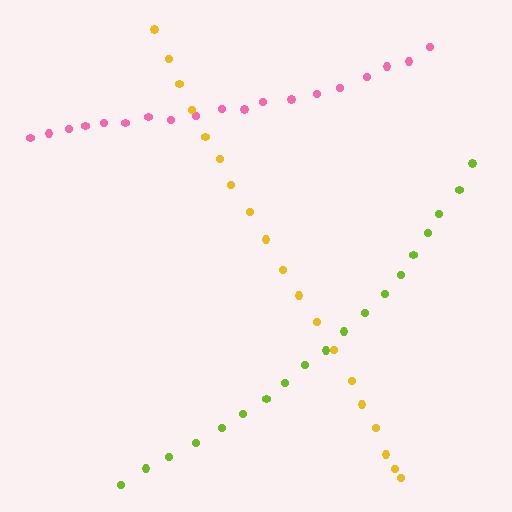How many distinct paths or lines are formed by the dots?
There are 3 distinct paths.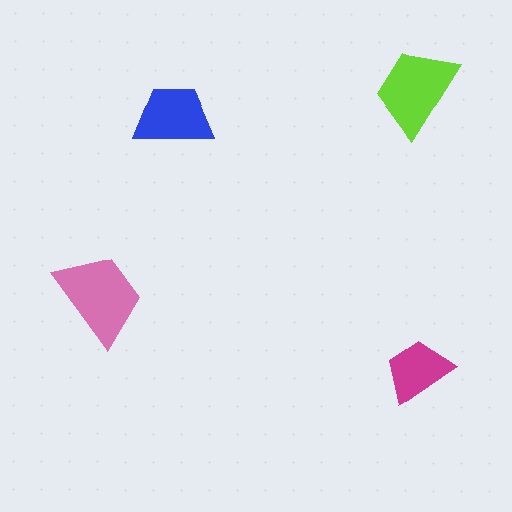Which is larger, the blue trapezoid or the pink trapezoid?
The pink one.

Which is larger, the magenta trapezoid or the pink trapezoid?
The pink one.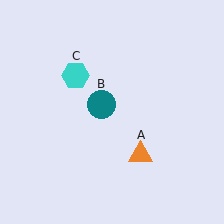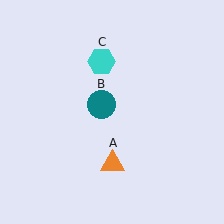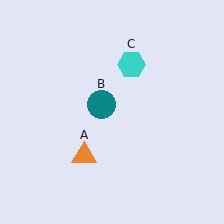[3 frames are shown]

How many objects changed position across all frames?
2 objects changed position: orange triangle (object A), cyan hexagon (object C).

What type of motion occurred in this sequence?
The orange triangle (object A), cyan hexagon (object C) rotated clockwise around the center of the scene.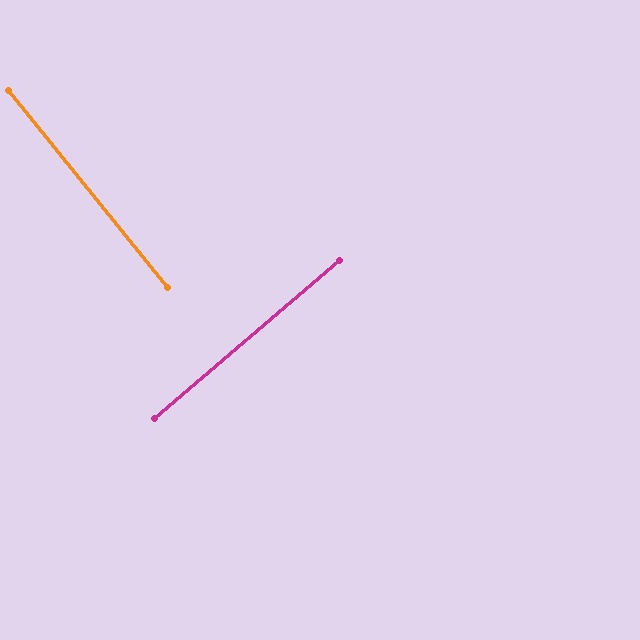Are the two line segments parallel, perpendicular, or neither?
Perpendicular — they meet at approximately 88°.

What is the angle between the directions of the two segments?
Approximately 88 degrees.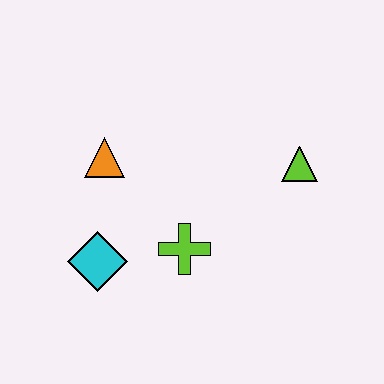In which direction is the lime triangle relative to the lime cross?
The lime triangle is to the right of the lime cross.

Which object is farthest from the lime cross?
The lime triangle is farthest from the lime cross.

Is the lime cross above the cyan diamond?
Yes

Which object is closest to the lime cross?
The cyan diamond is closest to the lime cross.